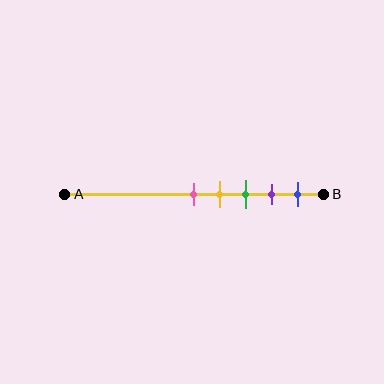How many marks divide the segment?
There are 5 marks dividing the segment.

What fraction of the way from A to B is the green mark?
The green mark is approximately 70% (0.7) of the way from A to B.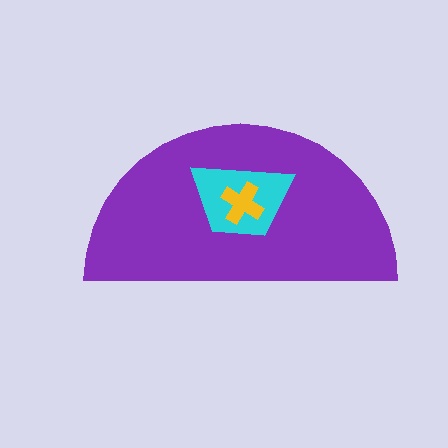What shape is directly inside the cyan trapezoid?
The yellow cross.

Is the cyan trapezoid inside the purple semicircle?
Yes.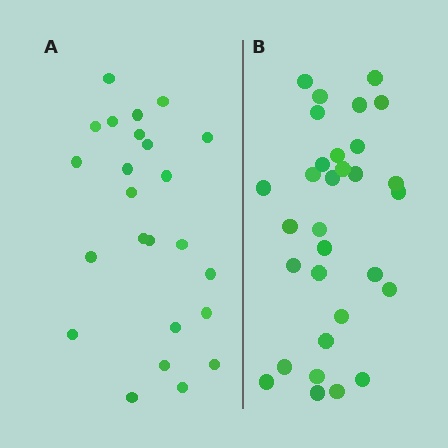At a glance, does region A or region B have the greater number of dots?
Region B (the right region) has more dots.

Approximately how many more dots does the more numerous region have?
Region B has roughly 8 or so more dots than region A.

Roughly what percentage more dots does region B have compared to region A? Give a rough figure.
About 30% more.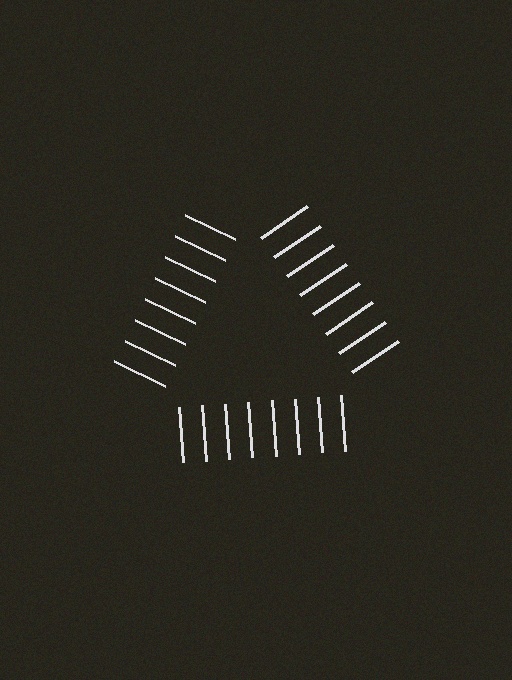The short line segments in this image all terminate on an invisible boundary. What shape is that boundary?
An illusory triangle — the line segments terminate on its edges but no continuous stroke is drawn.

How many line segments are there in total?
24 — 8 along each of the 3 edges.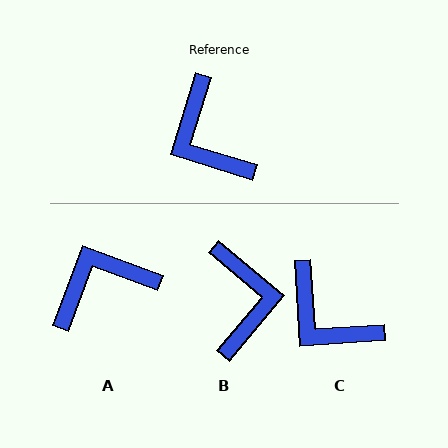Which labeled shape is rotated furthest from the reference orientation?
B, about 157 degrees away.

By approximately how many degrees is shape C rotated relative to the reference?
Approximately 21 degrees counter-clockwise.